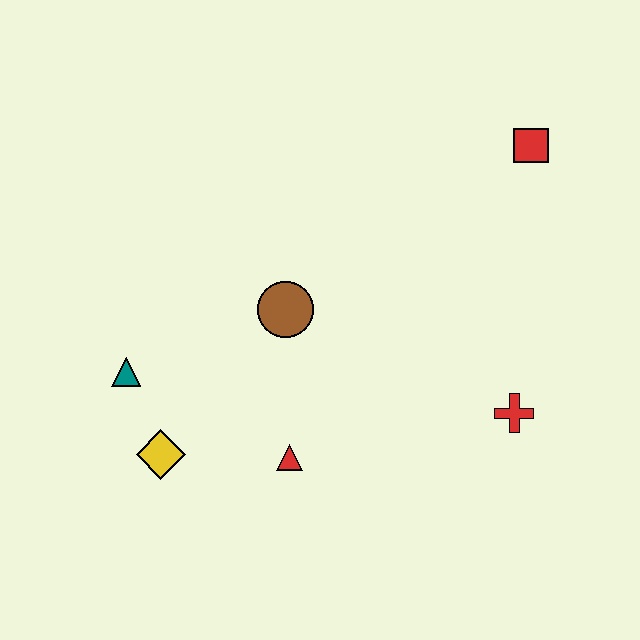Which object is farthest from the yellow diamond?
The red square is farthest from the yellow diamond.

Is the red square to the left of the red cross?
No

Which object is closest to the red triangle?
The yellow diamond is closest to the red triangle.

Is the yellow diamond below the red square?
Yes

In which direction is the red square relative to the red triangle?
The red square is above the red triangle.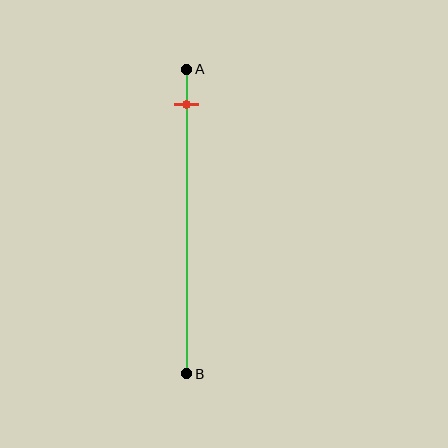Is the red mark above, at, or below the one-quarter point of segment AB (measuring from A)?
The red mark is above the one-quarter point of segment AB.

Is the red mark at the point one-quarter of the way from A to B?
No, the mark is at about 10% from A, not at the 25% one-quarter point.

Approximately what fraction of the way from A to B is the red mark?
The red mark is approximately 10% of the way from A to B.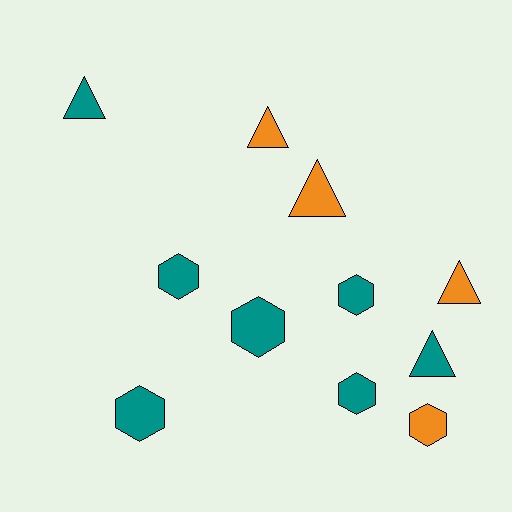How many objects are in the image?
There are 11 objects.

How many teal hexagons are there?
There are 5 teal hexagons.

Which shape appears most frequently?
Hexagon, with 6 objects.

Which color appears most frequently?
Teal, with 7 objects.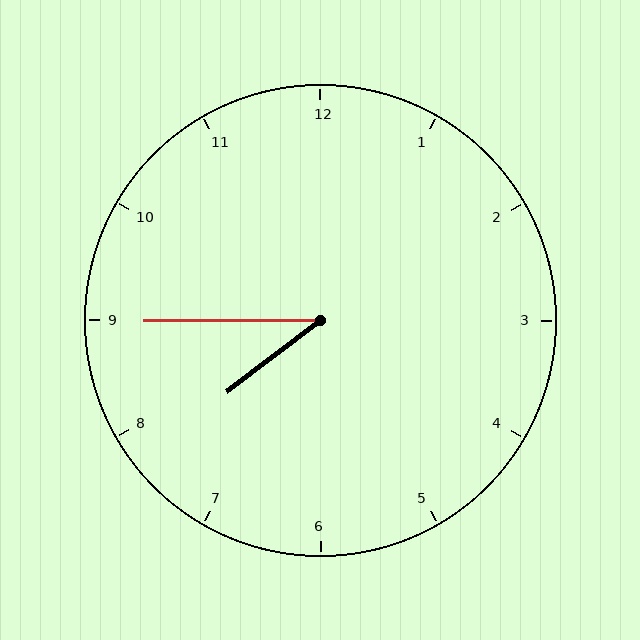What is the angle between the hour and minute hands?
Approximately 38 degrees.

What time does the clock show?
7:45.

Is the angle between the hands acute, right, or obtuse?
It is acute.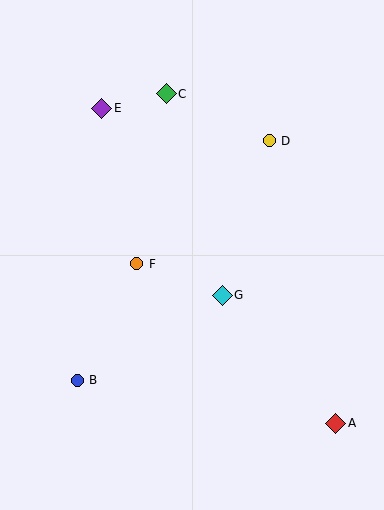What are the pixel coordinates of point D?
Point D is at (269, 141).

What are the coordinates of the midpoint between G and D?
The midpoint between G and D is at (246, 218).